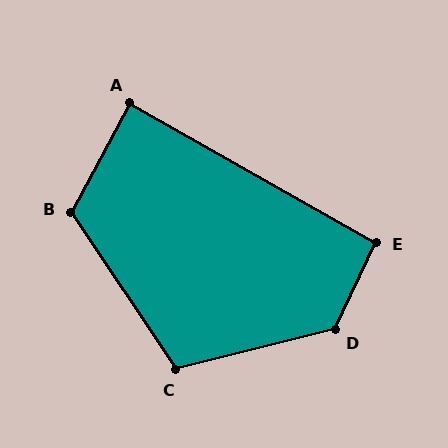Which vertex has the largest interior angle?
D, at approximately 129 degrees.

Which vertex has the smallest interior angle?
A, at approximately 89 degrees.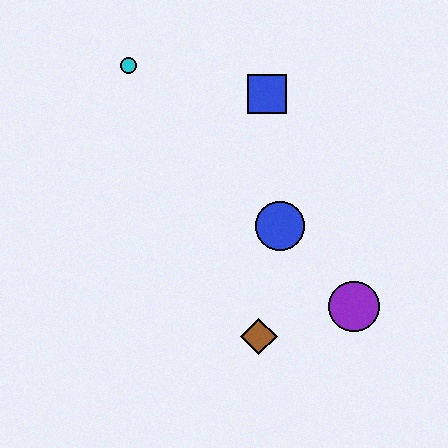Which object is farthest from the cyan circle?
The purple circle is farthest from the cyan circle.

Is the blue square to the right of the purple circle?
No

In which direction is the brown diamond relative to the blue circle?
The brown diamond is below the blue circle.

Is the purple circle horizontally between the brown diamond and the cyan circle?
No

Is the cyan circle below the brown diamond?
No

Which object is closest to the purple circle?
The brown diamond is closest to the purple circle.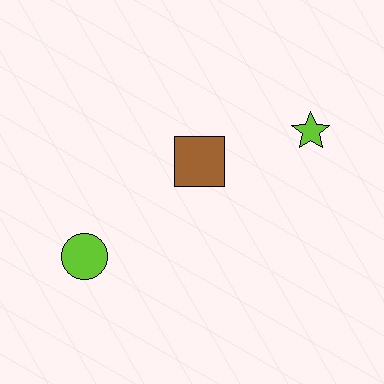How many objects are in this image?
There are 3 objects.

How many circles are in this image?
There is 1 circle.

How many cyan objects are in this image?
There are no cyan objects.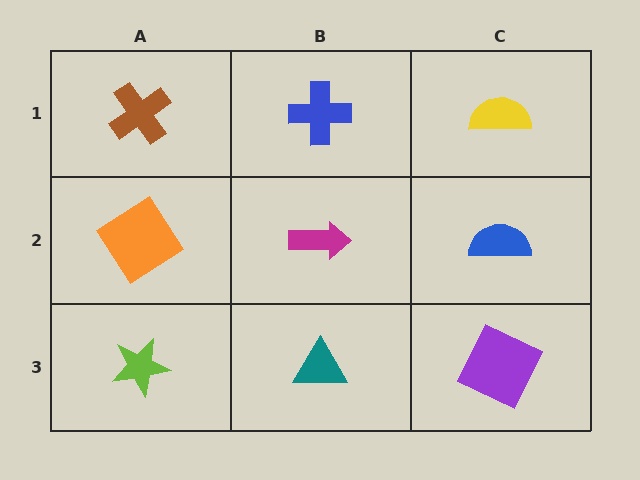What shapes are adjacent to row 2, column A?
A brown cross (row 1, column A), a lime star (row 3, column A), a magenta arrow (row 2, column B).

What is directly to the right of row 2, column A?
A magenta arrow.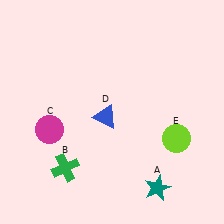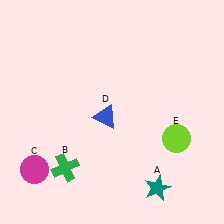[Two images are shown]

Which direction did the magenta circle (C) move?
The magenta circle (C) moved down.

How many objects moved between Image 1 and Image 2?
1 object moved between the two images.